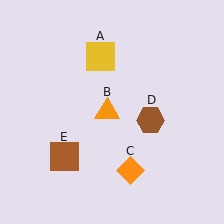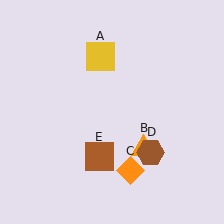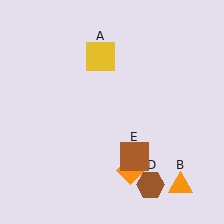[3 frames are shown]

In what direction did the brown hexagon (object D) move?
The brown hexagon (object D) moved down.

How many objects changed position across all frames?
3 objects changed position: orange triangle (object B), brown hexagon (object D), brown square (object E).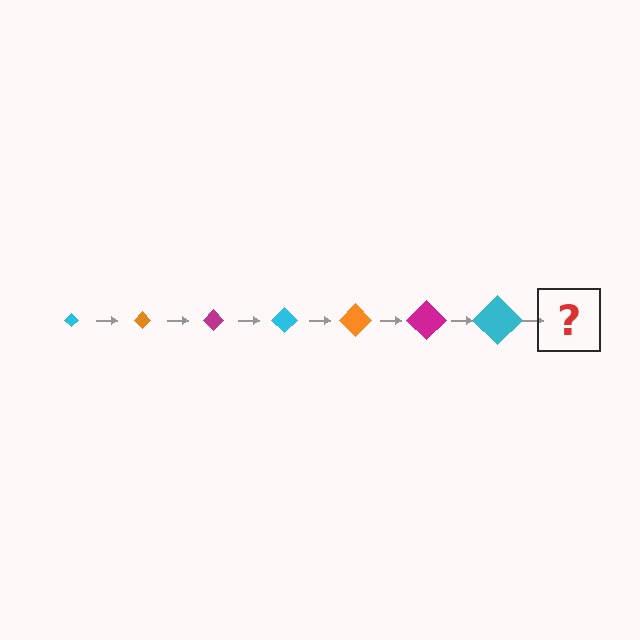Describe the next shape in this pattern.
It should be an orange diamond, larger than the previous one.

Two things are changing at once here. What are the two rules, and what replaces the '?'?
The two rules are that the diamond grows larger each step and the color cycles through cyan, orange, and magenta. The '?' should be an orange diamond, larger than the previous one.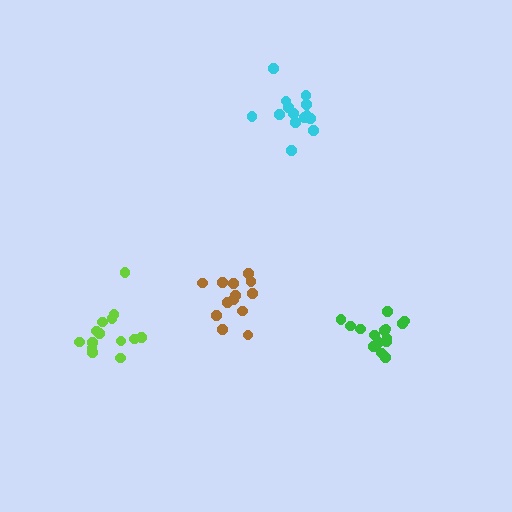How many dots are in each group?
Group 1: 13 dots, Group 2: 14 dots, Group 3: 14 dots, Group 4: 15 dots (56 total).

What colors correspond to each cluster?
The clusters are colored: brown, lime, cyan, green.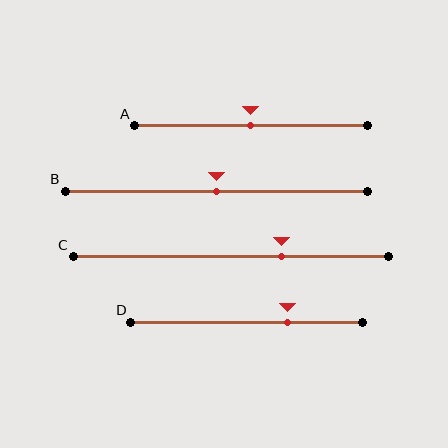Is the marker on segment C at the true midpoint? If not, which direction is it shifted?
No, the marker on segment C is shifted to the right by about 16% of the segment length.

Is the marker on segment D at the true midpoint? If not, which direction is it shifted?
No, the marker on segment D is shifted to the right by about 18% of the segment length.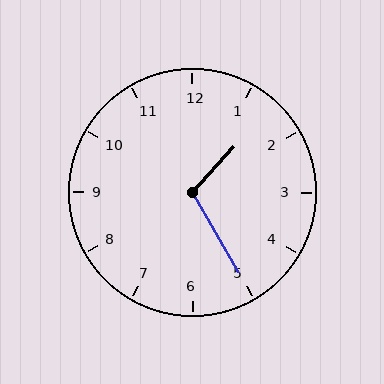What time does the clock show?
1:25.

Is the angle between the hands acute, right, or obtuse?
It is obtuse.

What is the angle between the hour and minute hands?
Approximately 108 degrees.